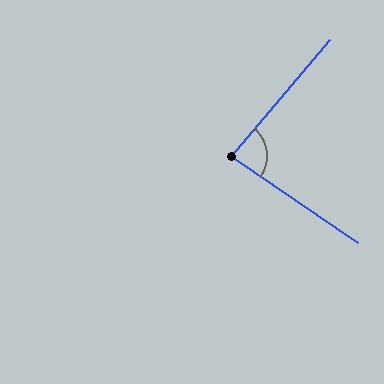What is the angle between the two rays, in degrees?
Approximately 84 degrees.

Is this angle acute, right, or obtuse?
It is acute.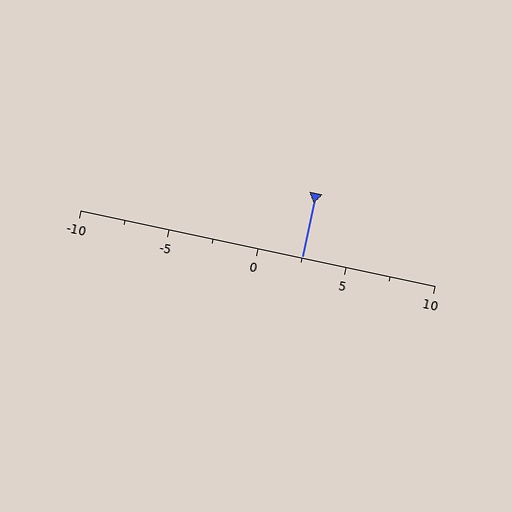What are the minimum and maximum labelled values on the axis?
The axis runs from -10 to 10.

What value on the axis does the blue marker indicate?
The marker indicates approximately 2.5.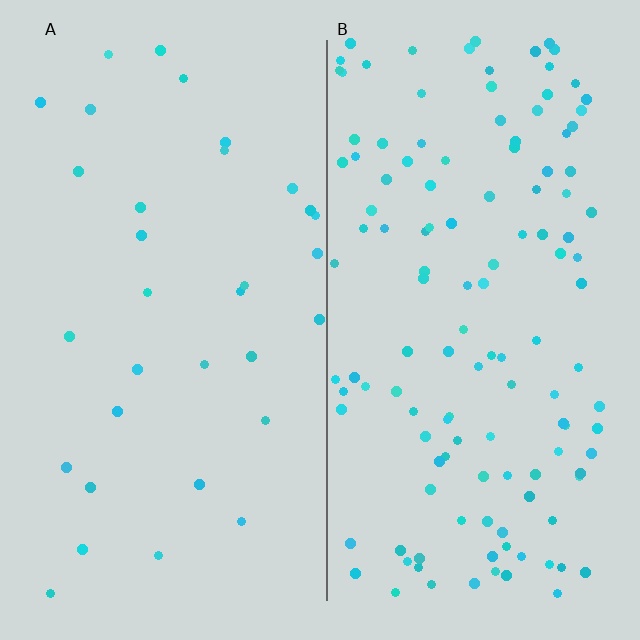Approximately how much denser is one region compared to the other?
Approximately 4.0× — region B over region A.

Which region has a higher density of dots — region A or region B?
B (the right).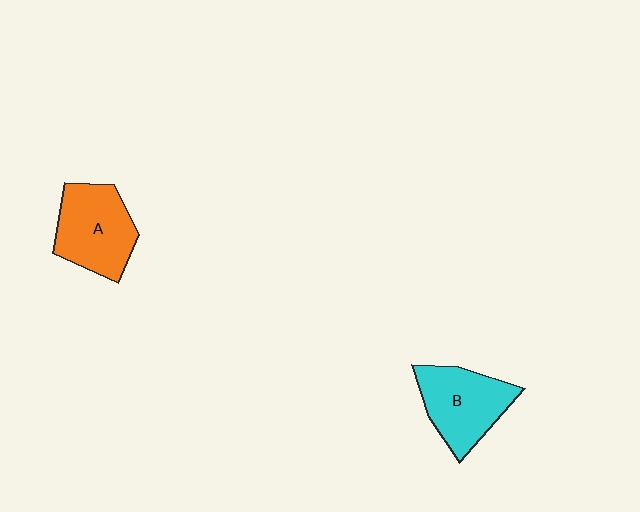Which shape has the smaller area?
Shape B (cyan).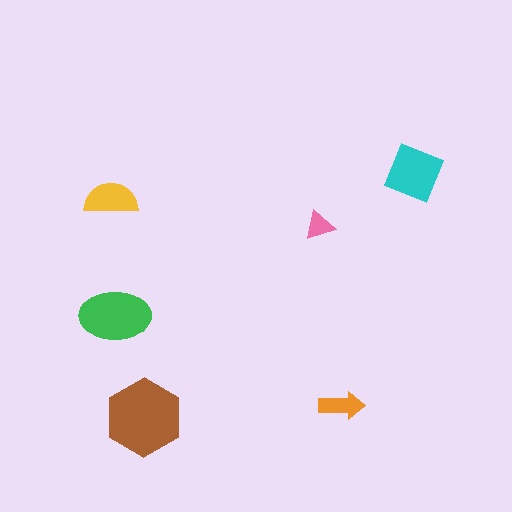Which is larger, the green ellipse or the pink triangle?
The green ellipse.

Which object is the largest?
The brown hexagon.